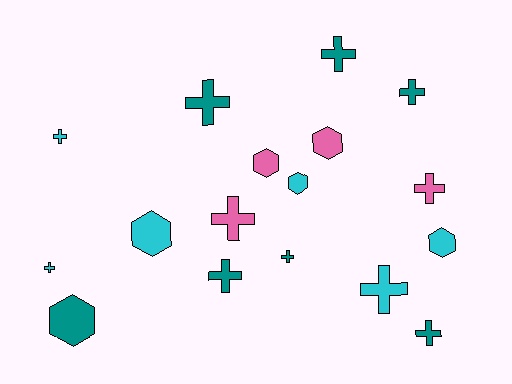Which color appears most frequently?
Teal, with 7 objects.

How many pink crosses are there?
There are 2 pink crosses.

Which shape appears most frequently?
Cross, with 11 objects.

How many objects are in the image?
There are 17 objects.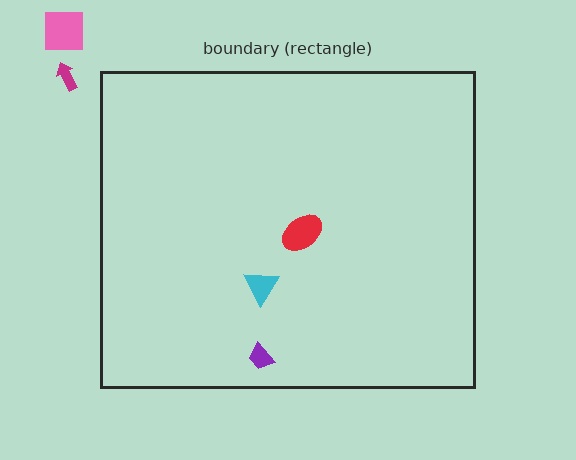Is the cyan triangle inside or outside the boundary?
Inside.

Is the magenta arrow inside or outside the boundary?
Outside.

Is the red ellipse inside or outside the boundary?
Inside.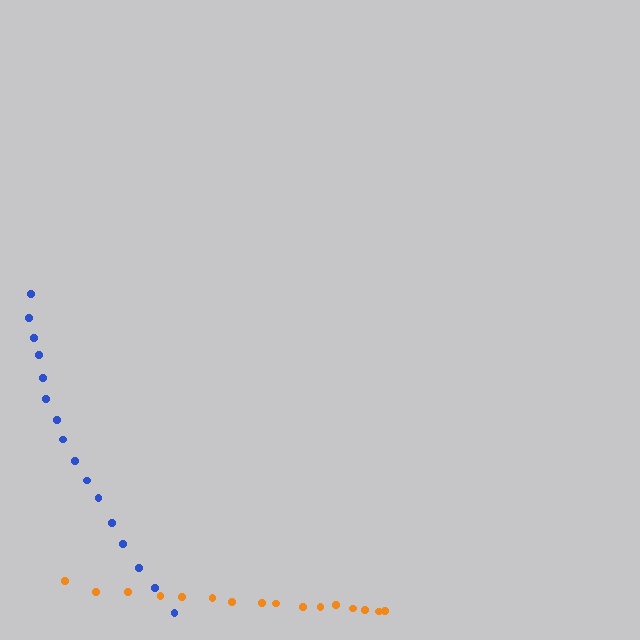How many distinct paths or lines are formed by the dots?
There are 2 distinct paths.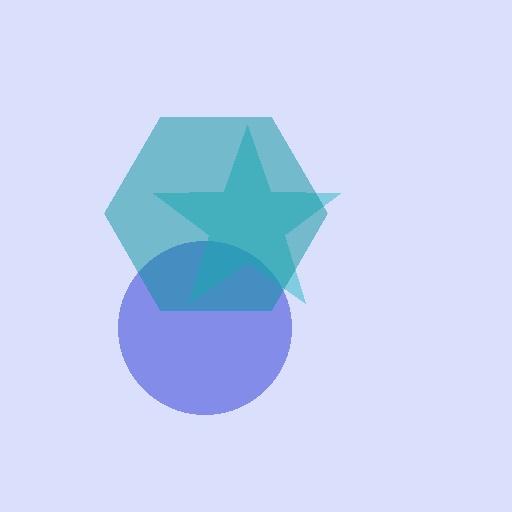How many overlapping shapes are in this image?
There are 3 overlapping shapes in the image.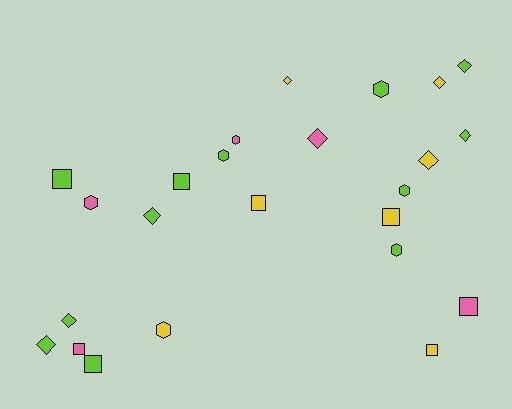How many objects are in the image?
There are 24 objects.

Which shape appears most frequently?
Diamond, with 9 objects.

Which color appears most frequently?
Lime, with 12 objects.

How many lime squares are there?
There are 3 lime squares.